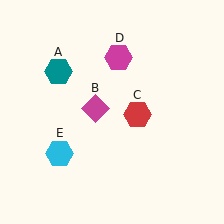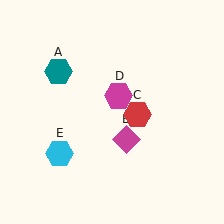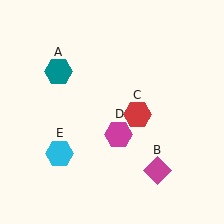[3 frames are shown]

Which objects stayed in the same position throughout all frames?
Teal hexagon (object A) and red hexagon (object C) and cyan hexagon (object E) remained stationary.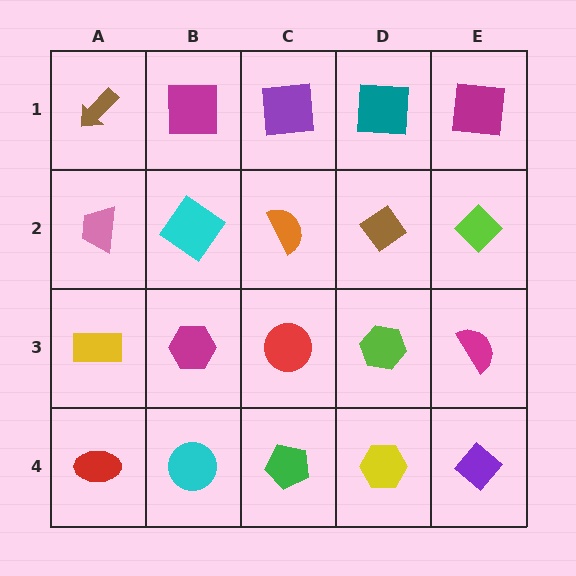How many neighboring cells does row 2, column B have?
4.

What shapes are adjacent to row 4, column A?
A yellow rectangle (row 3, column A), a cyan circle (row 4, column B).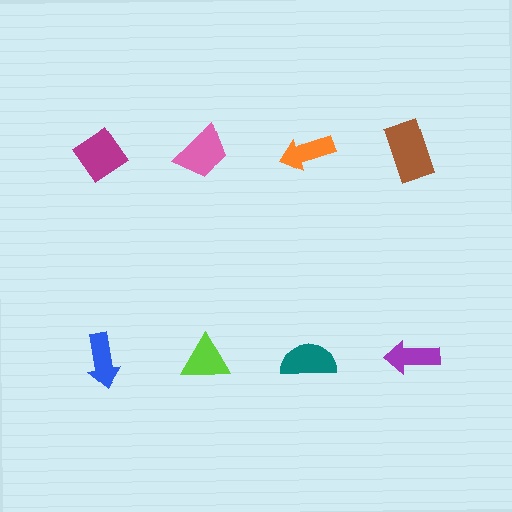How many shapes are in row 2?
4 shapes.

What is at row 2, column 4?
A purple arrow.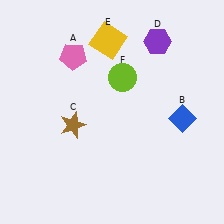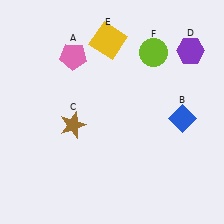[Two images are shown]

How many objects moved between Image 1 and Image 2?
2 objects moved between the two images.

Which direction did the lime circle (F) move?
The lime circle (F) moved right.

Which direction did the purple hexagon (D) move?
The purple hexagon (D) moved right.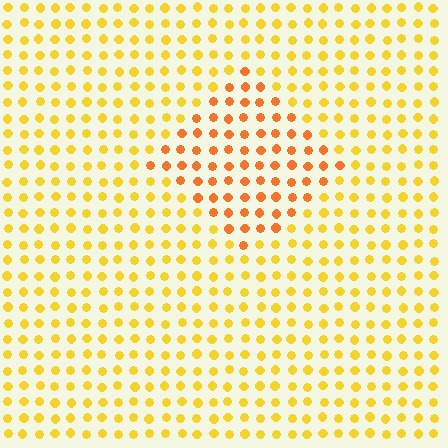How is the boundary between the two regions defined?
The boundary is defined purely by a slight shift in hue (about 29 degrees). Spacing, size, and orientation are identical on both sides.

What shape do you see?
I see a diamond.